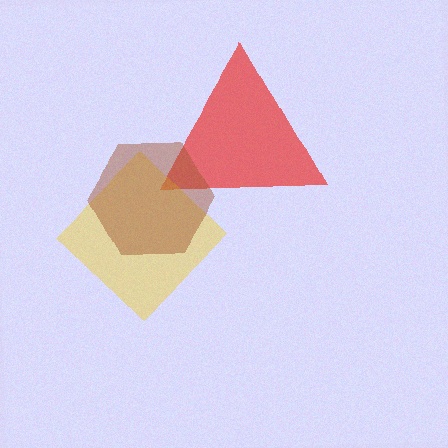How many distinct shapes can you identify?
There are 3 distinct shapes: a red triangle, a yellow diamond, a brown hexagon.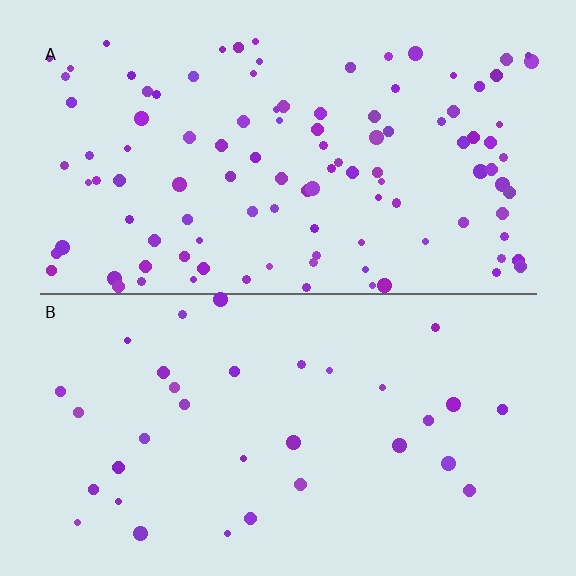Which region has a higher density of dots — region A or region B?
A (the top).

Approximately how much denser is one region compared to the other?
Approximately 3.3× — region A over region B.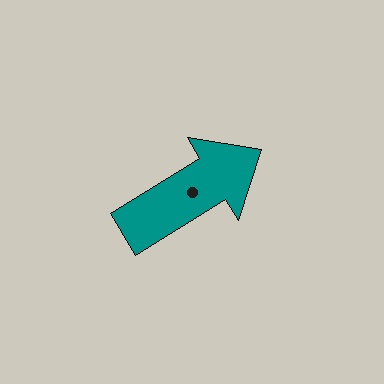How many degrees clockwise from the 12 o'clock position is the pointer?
Approximately 58 degrees.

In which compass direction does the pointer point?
Northeast.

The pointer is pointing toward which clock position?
Roughly 2 o'clock.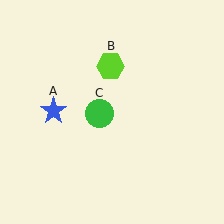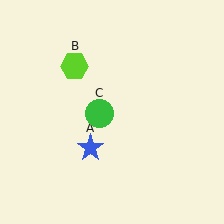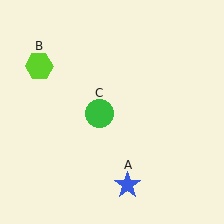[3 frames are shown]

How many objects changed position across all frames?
2 objects changed position: blue star (object A), lime hexagon (object B).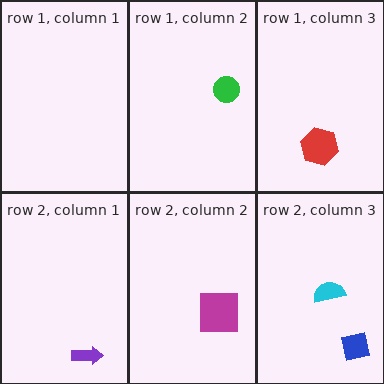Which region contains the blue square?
The row 2, column 3 region.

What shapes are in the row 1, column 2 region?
The green circle.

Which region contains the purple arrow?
The row 2, column 1 region.